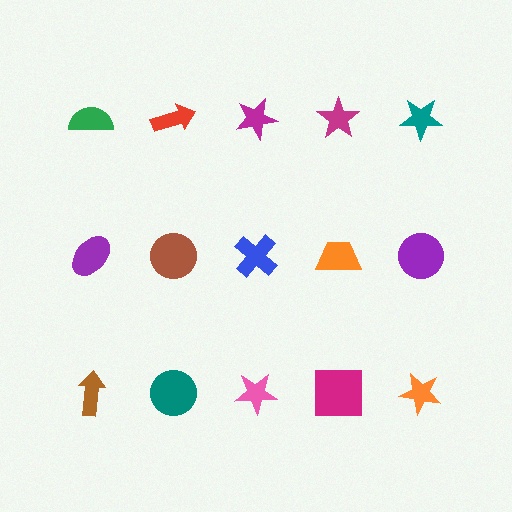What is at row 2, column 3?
A blue cross.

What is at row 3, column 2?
A teal circle.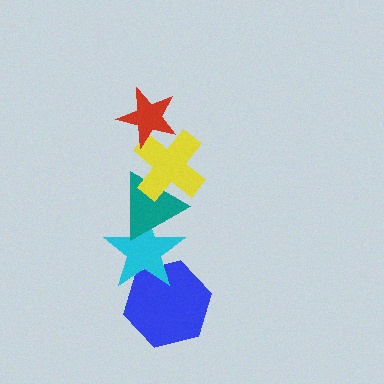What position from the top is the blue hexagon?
The blue hexagon is 5th from the top.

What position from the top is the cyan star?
The cyan star is 4th from the top.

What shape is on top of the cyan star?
The teal triangle is on top of the cyan star.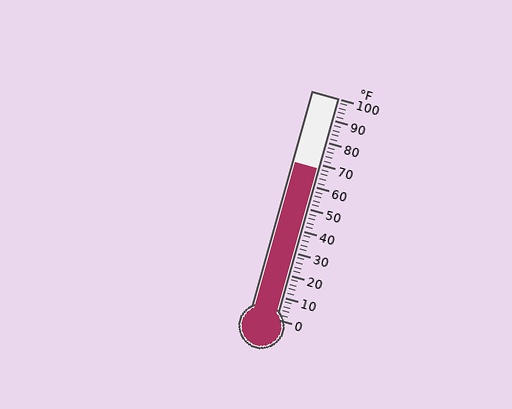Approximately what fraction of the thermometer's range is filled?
The thermometer is filled to approximately 70% of its range.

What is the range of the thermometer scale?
The thermometer scale ranges from 0°F to 100°F.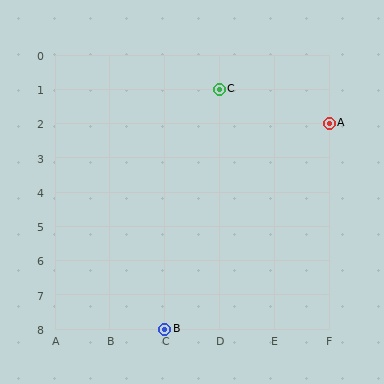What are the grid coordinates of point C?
Point C is at grid coordinates (D, 1).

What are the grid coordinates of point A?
Point A is at grid coordinates (F, 2).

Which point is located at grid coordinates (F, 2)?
Point A is at (F, 2).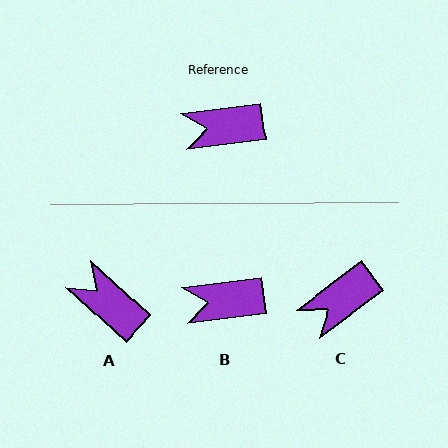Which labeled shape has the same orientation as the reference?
B.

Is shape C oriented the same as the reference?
No, it is off by about 30 degrees.